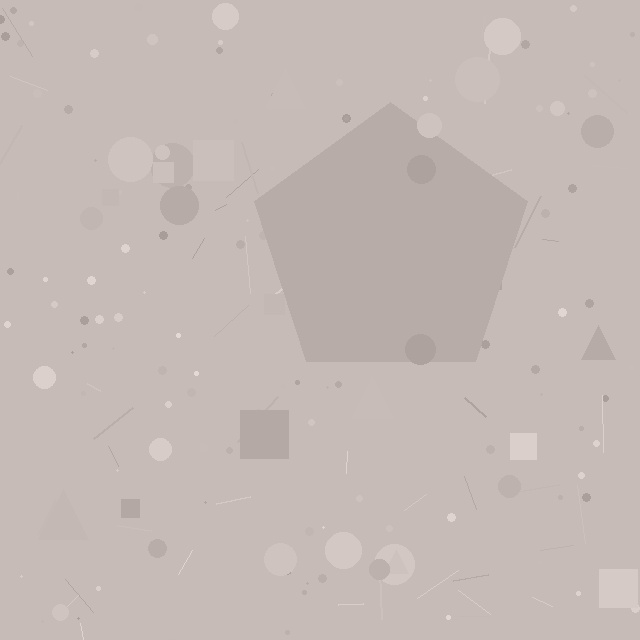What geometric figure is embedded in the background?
A pentagon is embedded in the background.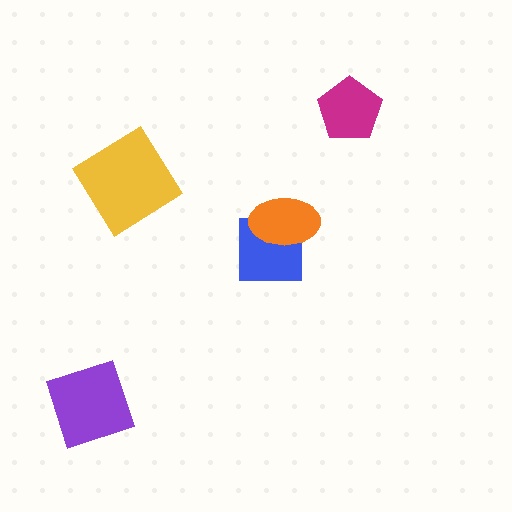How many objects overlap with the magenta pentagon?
0 objects overlap with the magenta pentagon.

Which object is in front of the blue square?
The orange ellipse is in front of the blue square.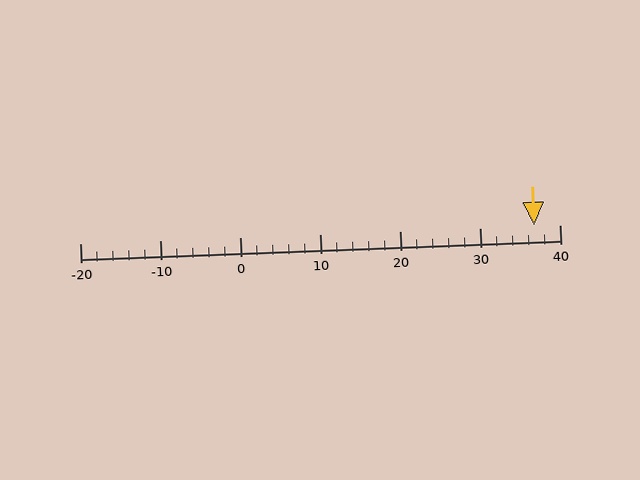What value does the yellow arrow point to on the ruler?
The yellow arrow points to approximately 37.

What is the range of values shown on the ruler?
The ruler shows values from -20 to 40.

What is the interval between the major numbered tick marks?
The major tick marks are spaced 10 units apart.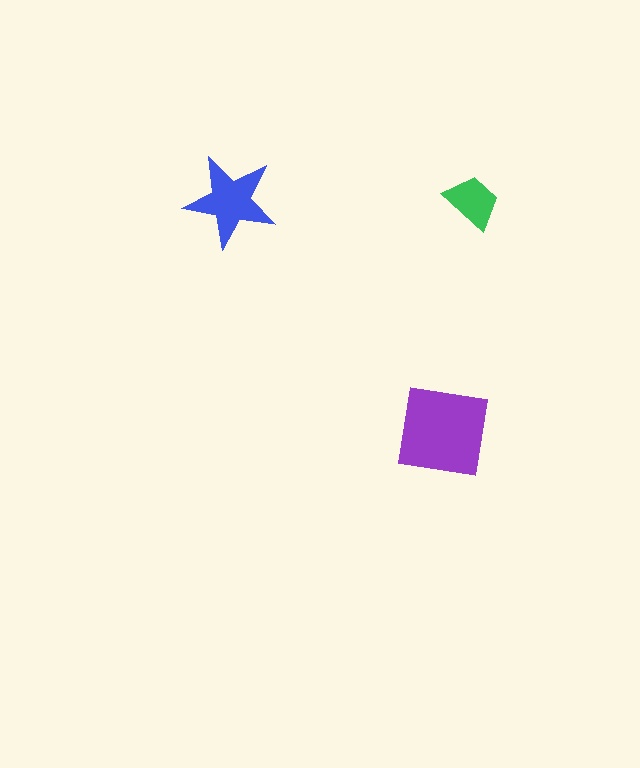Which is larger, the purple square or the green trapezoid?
The purple square.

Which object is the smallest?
The green trapezoid.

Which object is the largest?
The purple square.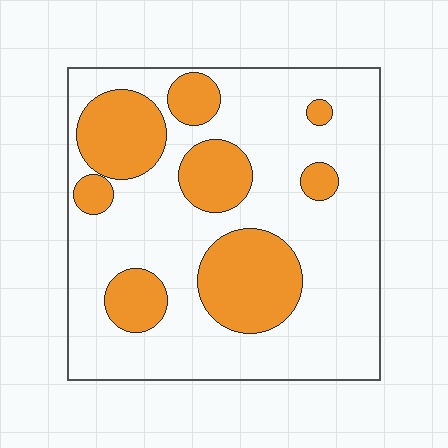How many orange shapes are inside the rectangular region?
8.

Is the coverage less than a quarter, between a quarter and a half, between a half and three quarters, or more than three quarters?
Between a quarter and a half.